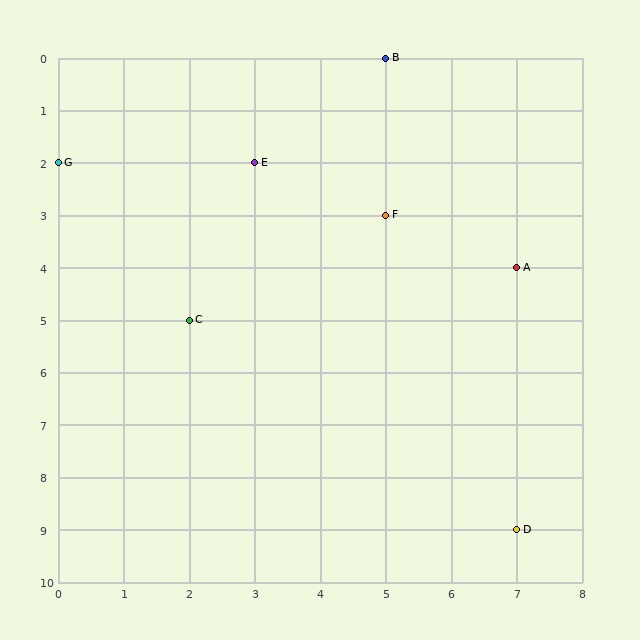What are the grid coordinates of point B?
Point B is at grid coordinates (5, 0).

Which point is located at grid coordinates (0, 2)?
Point G is at (0, 2).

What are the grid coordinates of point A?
Point A is at grid coordinates (7, 4).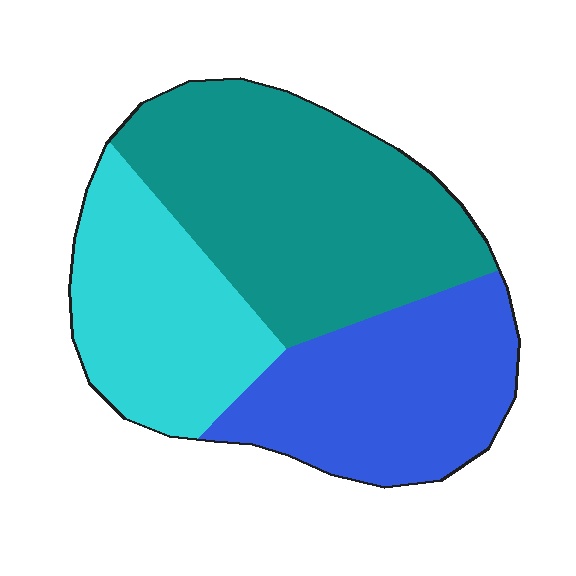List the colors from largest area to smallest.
From largest to smallest: teal, blue, cyan.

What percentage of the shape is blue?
Blue covers around 30% of the shape.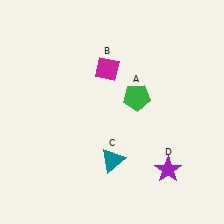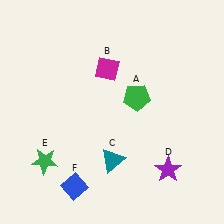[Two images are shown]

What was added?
A green star (E), a blue diamond (F) were added in Image 2.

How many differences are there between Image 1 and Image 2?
There are 2 differences between the two images.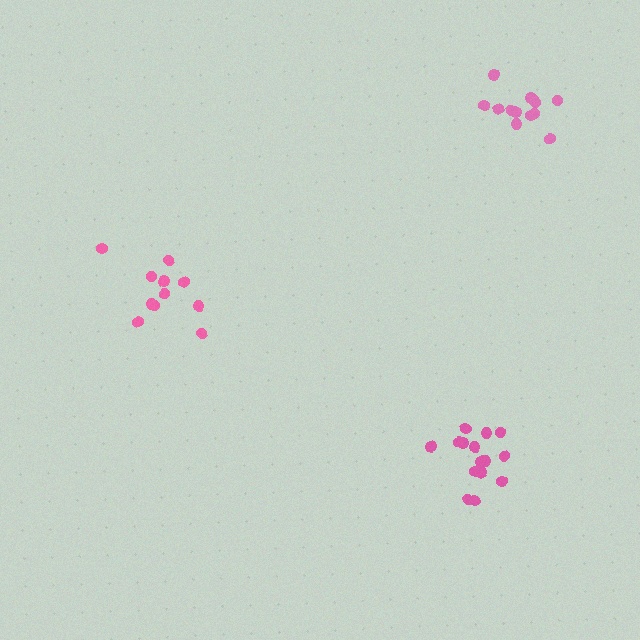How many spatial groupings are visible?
There are 3 spatial groupings.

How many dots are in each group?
Group 1: 15 dots, Group 2: 13 dots, Group 3: 11 dots (39 total).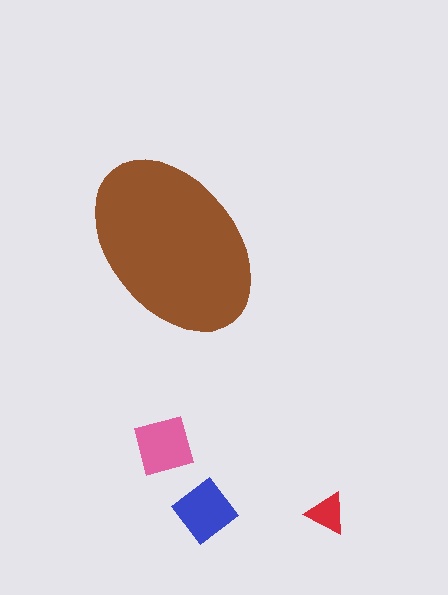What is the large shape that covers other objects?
A brown ellipse.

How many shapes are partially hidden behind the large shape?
0 shapes are partially hidden.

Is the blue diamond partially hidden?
No, the blue diamond is fully visible.